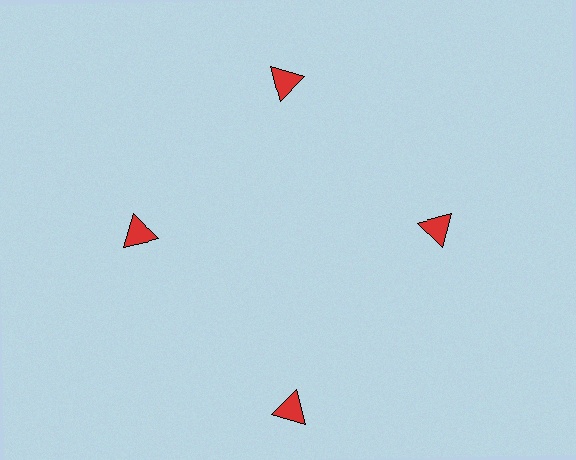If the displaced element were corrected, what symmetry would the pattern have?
It would have 4-fold rotational symmetry — the pattern would map onto itself every 90 degrees.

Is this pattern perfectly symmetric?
No. The 4 red triangles are arranged in a ring, but one element near the 6 o'clock position is pushed outward from the center, breaking the 4-fold rotational symmetry.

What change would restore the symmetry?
The symmetry would be restored by moving it inward, back onto the ring so that all 4 triangles sit at equal angles and equal distance from the center.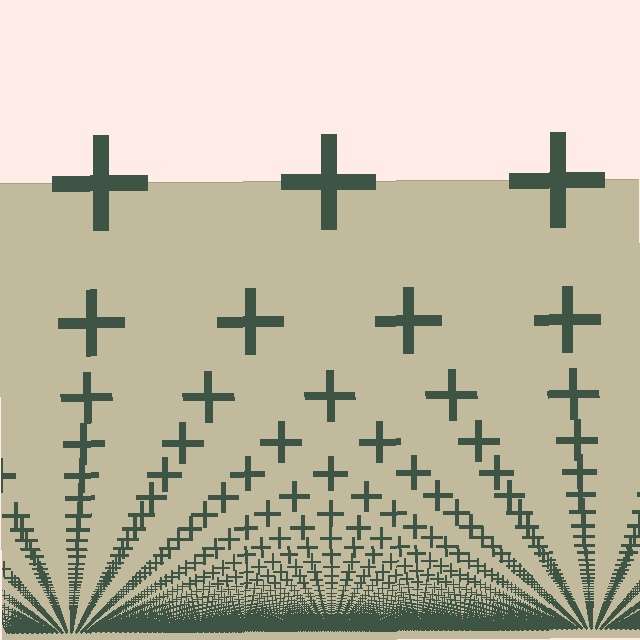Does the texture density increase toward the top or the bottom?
Density increases toward the bottom.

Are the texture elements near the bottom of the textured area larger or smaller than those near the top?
Smaller. The gradient is inverted — elements near the bottom are smaller and denser.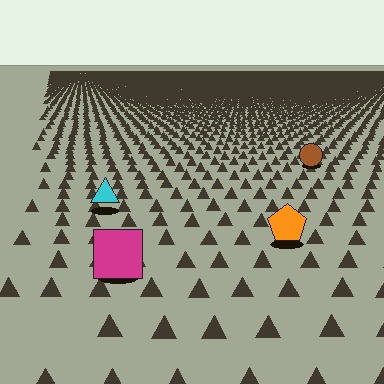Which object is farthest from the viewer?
The brown circle is farthest from the viewer. It appears smaller and the ground texture around it is denser.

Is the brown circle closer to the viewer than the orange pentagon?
No. The orange pentagon is closer — you can tell from the texture gradient: the ground texture is coarser near it.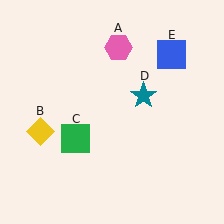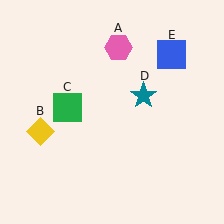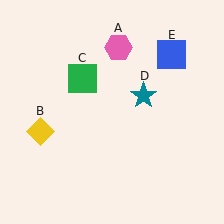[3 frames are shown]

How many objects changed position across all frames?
1 object changed position: green square (object C).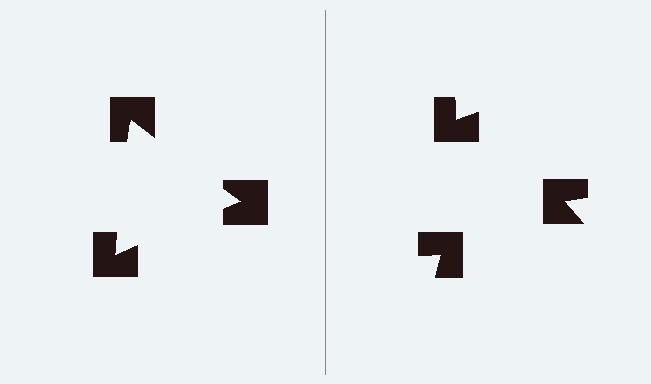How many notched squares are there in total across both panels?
6 — 3 on each side.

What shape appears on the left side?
An illusory triangle.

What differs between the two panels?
The notched squares are positioned identically on both sides; only the wedge orientations differ. On the left they align to a triangle; on the right they are misaligned.